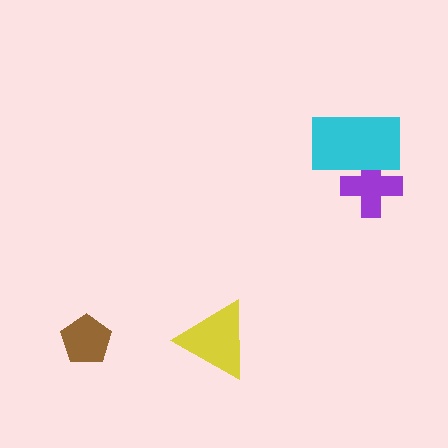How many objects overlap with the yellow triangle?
0 objects overlap with the yellow triangle.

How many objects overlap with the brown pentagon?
0 objects overlap with the brown pentagon.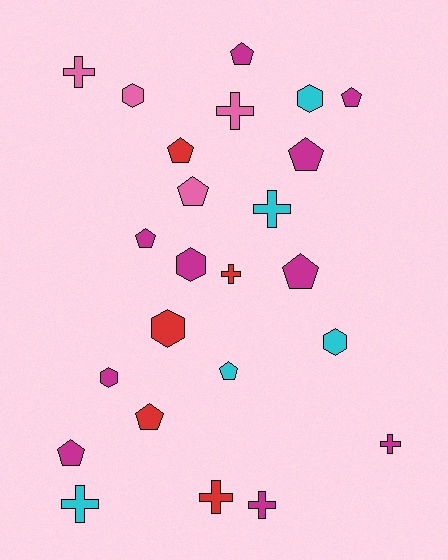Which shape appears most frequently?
Pentagon, with 10 objects.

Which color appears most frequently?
Magenta, with 10 objects.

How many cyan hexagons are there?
There are 2 cyan hexagons.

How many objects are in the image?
There are 24 objects.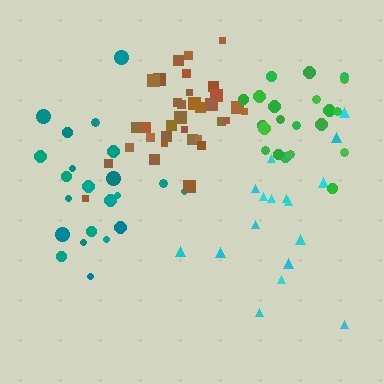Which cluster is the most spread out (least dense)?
Cyan.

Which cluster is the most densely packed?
Brown.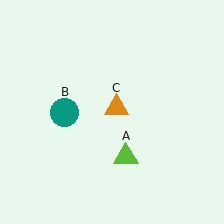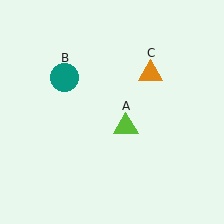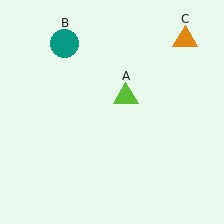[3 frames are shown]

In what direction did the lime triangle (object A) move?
The lime triangle (object A) moved up.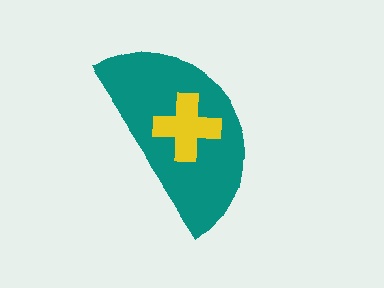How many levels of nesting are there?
2.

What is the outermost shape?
The teal semicircle.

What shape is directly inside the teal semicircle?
The yellow cross.